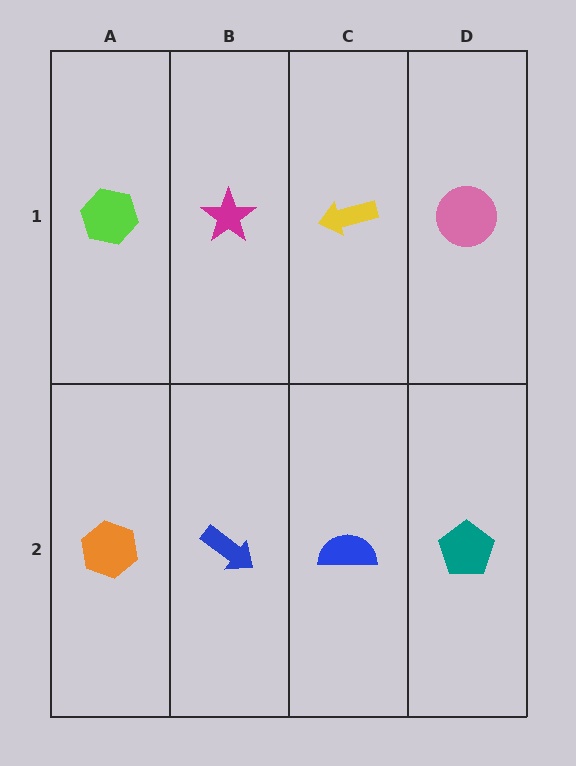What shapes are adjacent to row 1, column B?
A blue arrow (row 2, column B), a lime hexagon (row 1, column A), a yellow arrow (row 1, column C).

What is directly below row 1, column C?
A blue semicircle.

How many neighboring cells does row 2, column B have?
3.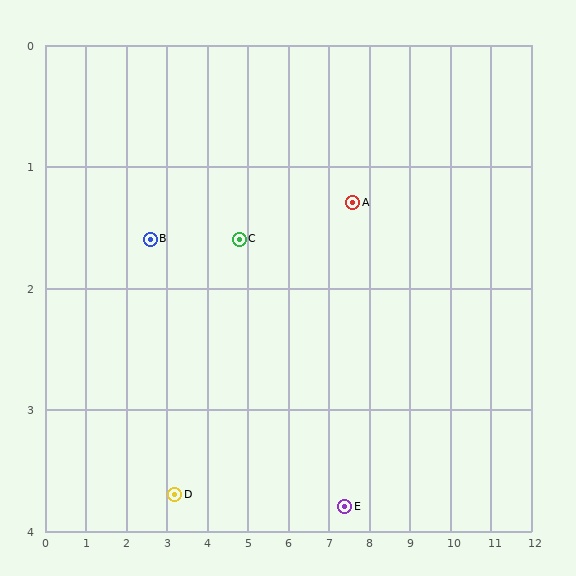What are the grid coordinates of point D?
Point D is at approximately (3.2, 3.7).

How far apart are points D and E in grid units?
Points D and E are about 4.2 grid units apart.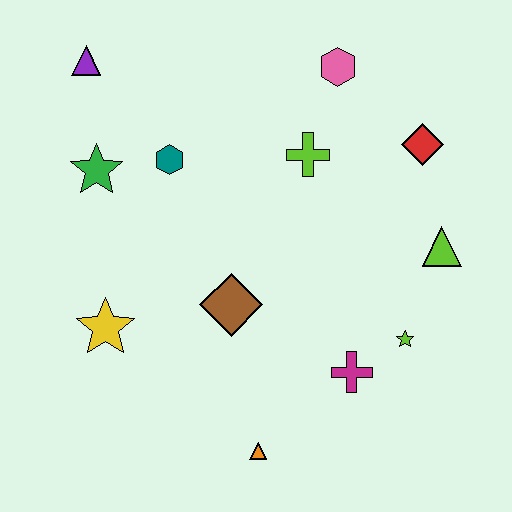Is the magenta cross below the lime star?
Yes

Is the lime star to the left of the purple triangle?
No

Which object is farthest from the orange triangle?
The purple triangle is farthest from the orange triangle.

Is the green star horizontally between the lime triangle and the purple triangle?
Yes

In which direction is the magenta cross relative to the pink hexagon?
The magenta cross is below the pink hexagon.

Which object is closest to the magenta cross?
The lime star is closest to the magenta cross.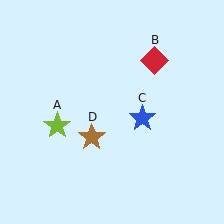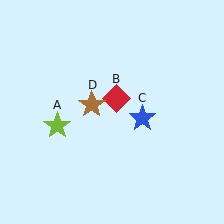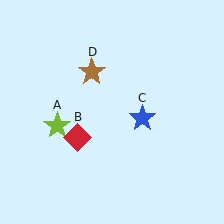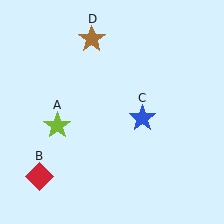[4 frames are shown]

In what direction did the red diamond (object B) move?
The red diamond (object B) moved down and to the left.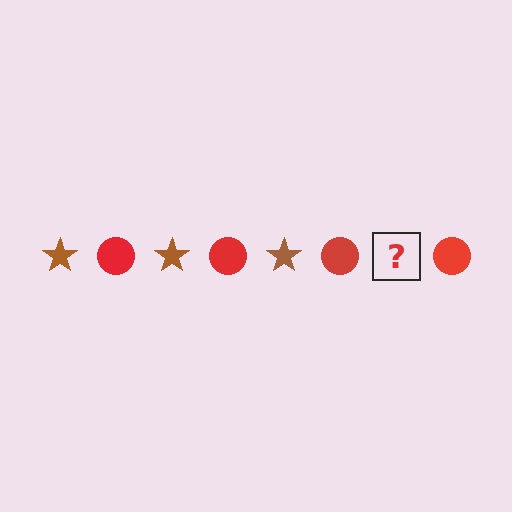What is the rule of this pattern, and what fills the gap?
The rule is that the pattern alternates between brown star and red circle. The gap should be filled with a brown star.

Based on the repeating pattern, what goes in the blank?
The blank should be a brown star.